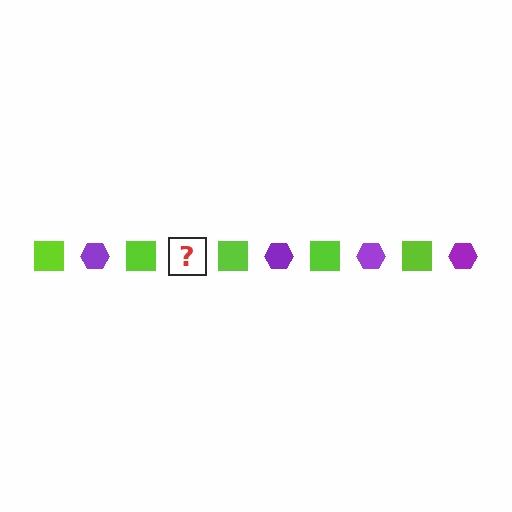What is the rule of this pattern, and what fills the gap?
The rule is that the pattern alternates between lime square and purple hexagon. The gap should be filled with a purple hexagon.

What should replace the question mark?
The question mark should be replaced with a purple hexagon.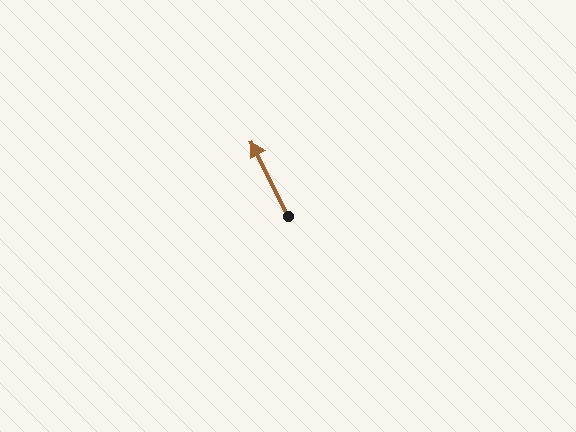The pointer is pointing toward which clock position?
Roughly 11 o'clock.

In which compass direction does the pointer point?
Northwest.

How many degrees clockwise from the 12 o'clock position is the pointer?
Approximately 334 degrees.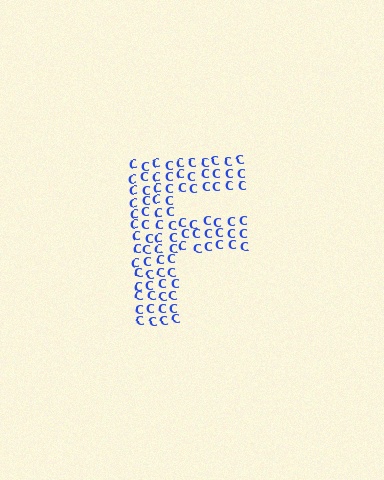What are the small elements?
The small elements are letter C's.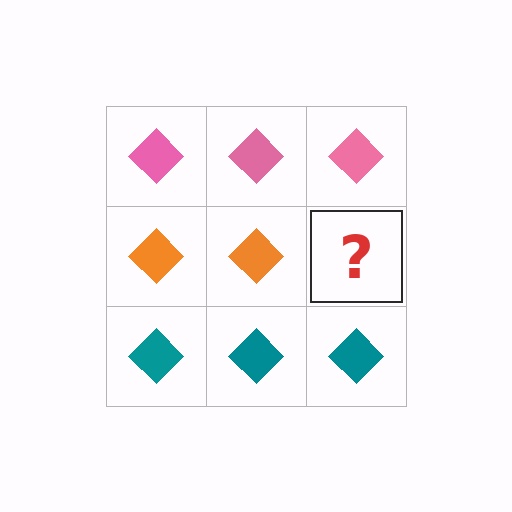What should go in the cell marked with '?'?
The missing cell should contain an orange diamond.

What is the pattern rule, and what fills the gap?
The rule is that each row has a consistent color. The gap should be filled with an orange diamond.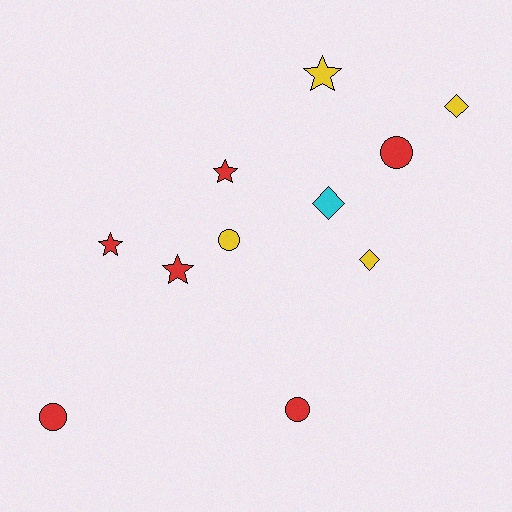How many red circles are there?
There are 3 red circles.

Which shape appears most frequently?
Circle, with 4 objects.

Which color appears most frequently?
Red, with 6 objects.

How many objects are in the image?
There are 11 objects.